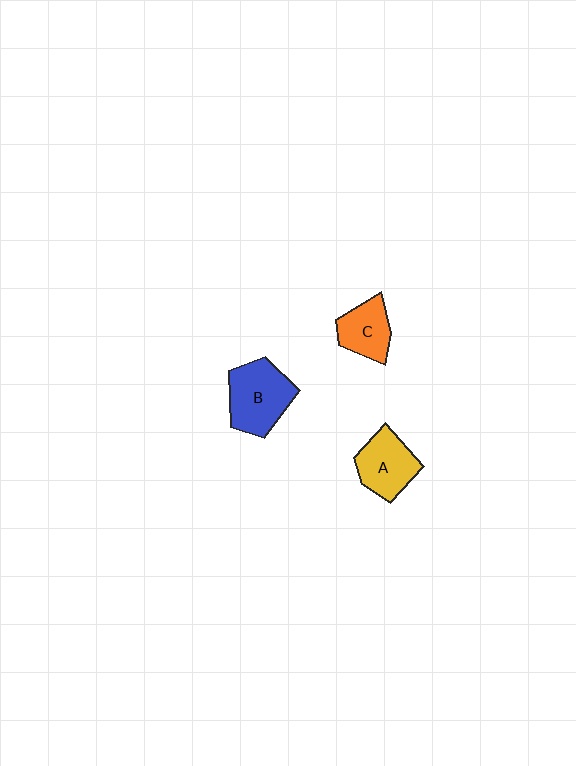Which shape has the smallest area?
Shape C (orange).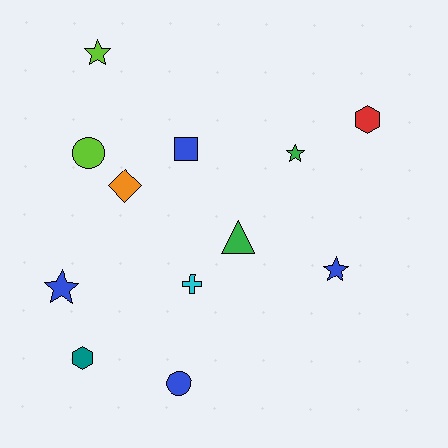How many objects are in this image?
There are 12 objects.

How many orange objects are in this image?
There is 1 orange object.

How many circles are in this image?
There are 2 circles.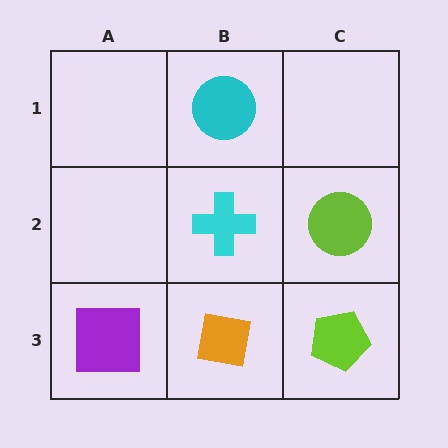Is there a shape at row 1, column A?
No, that cell is empty.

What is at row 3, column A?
A purple square.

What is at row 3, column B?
An orange square.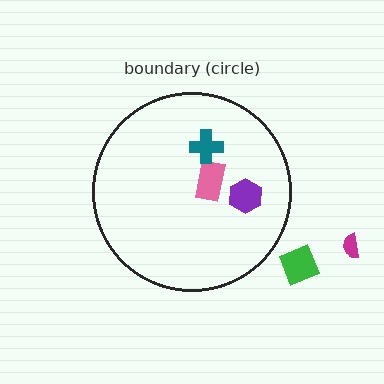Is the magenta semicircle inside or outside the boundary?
Outside.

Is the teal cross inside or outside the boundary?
Inside.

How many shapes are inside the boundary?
3 inside, 2 outside.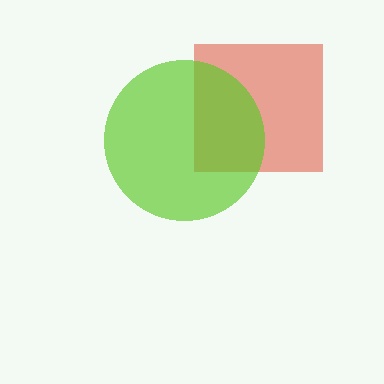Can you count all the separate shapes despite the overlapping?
Yes, there are 2 separate shapes.